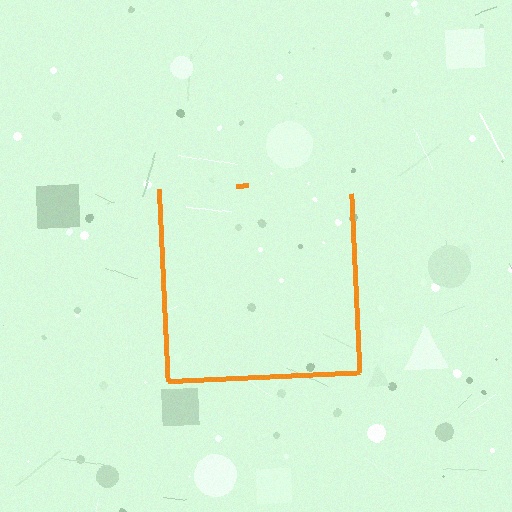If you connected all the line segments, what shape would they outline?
They would outline a square.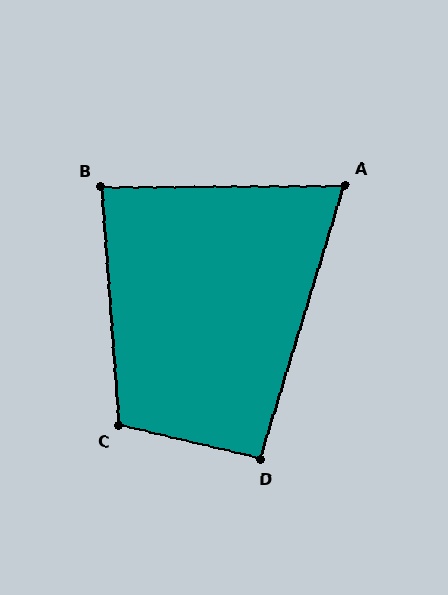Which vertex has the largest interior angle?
C, at approximately 108 degrees.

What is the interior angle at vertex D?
Approximately 94 degrees (approximately right).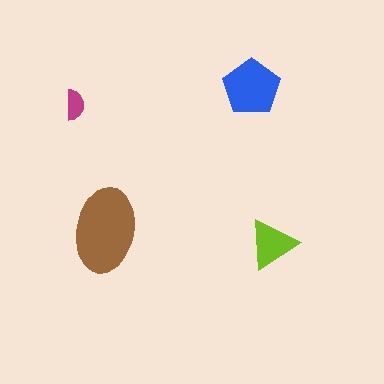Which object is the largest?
The brown ellipse.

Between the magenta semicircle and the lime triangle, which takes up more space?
The lime triangle.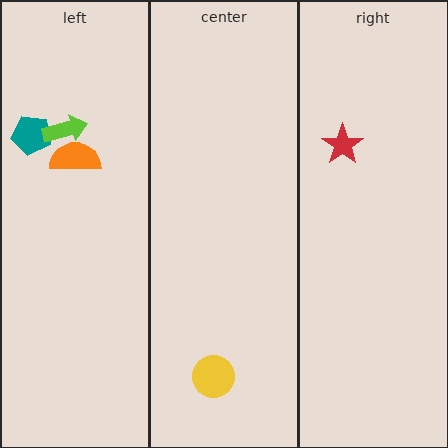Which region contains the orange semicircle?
The left region.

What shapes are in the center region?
The yellow circle.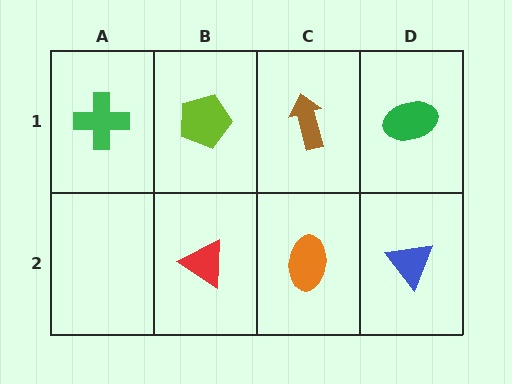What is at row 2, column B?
A red triangle.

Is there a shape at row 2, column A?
No, that cell is empty.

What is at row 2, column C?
An orange ellipse.